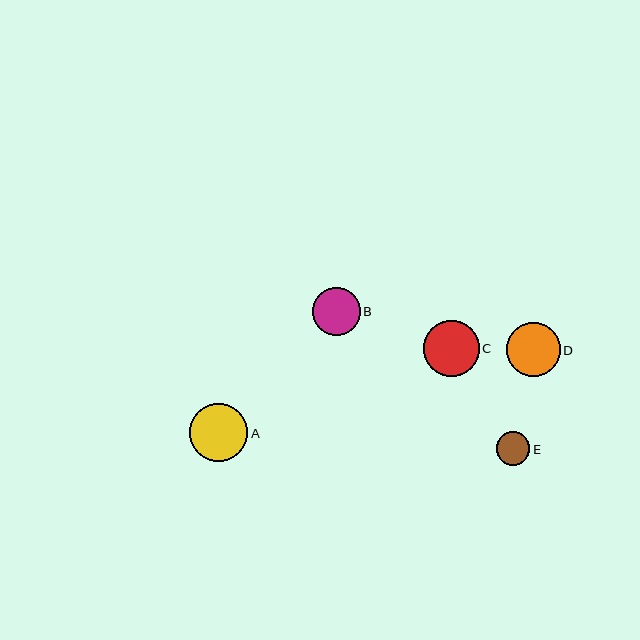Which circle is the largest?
Circle A is the largest with a size of approximately 58 pixels.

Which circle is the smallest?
Circle E is the smallest with a size of approximately 33 pixels.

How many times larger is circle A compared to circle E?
Circle A is approximately 1.7 times the size of circle E.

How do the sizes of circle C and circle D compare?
Circle C and circle D are approximately the same size.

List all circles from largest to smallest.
From largest to smallest: A, C, D, B, E.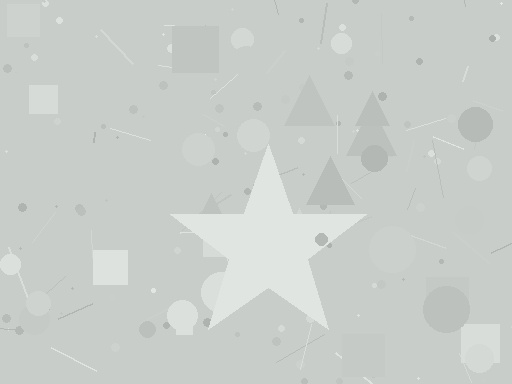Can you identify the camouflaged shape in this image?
The camouflaged shape is a star.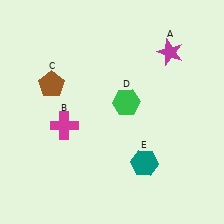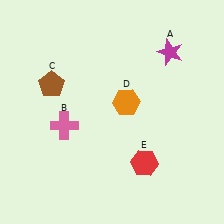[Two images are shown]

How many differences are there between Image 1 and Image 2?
There are 3 differences between the two images.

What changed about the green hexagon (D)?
In Image 1, D is green. In Image 2, it changed to orange.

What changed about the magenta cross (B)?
In Image 1, B is magenta. In Image 2, it changed to pink.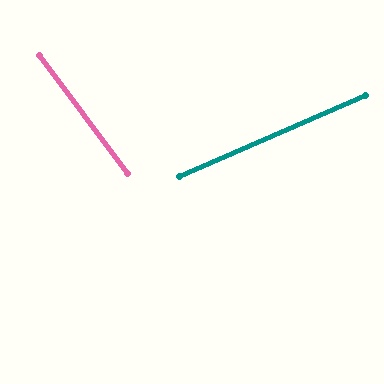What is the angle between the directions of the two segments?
Approximately 77 degrees.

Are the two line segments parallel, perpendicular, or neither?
Neither parallel nor perpendicular — they differ by about 77°.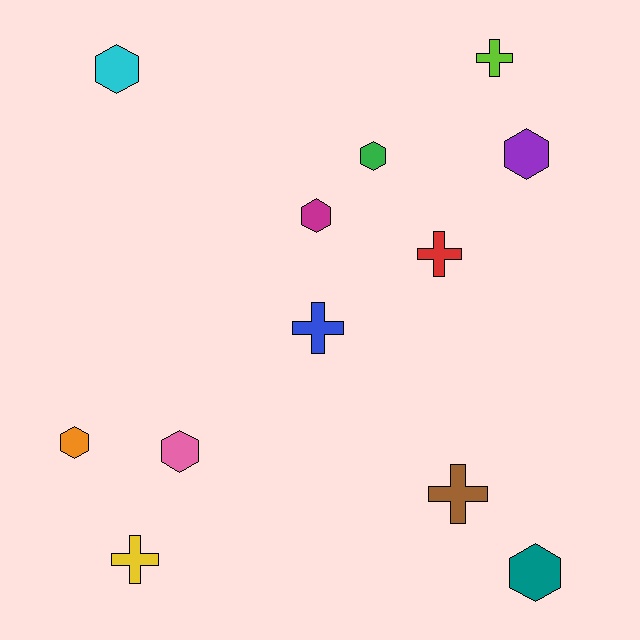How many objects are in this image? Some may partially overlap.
There are 12 objects.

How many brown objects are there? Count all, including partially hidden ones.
There is 1 brown object.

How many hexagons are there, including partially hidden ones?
There are 7 hexagons.